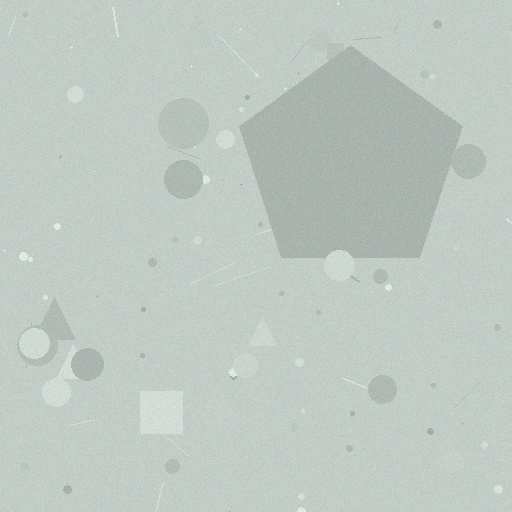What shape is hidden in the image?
A pentagon is hidden in the image.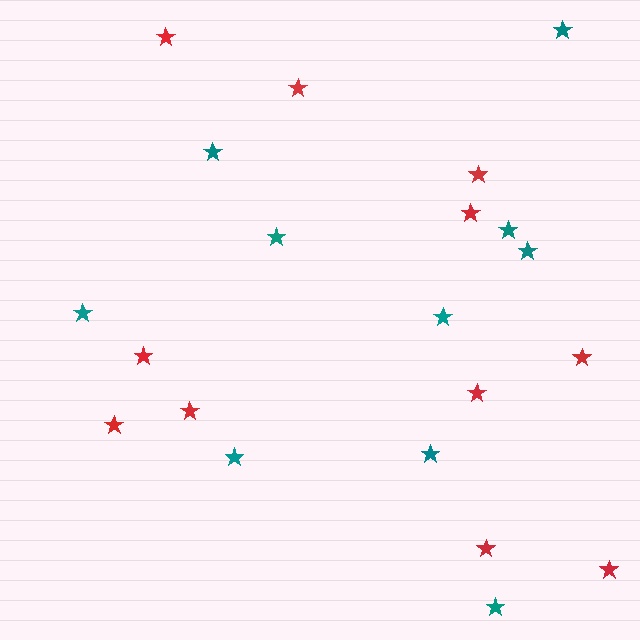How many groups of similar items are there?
There are 2 groups: one group of teal stars (10) and one group of red stars (11).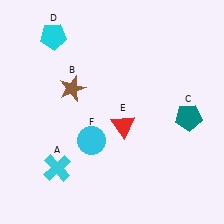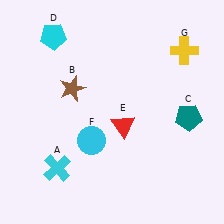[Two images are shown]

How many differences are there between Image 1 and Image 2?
There is 1 difference between the two images.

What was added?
A yellow cross (G) was added in Image 2.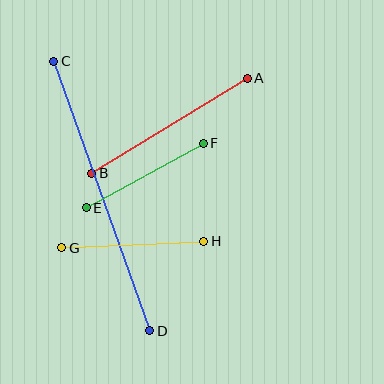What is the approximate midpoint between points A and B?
The midpoint is at approximately (169, 126) pixels.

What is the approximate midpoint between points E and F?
The midpoint is at approximately (145, 175) pixels.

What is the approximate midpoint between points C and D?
The midpoint is at approximately (102, 196) pixels.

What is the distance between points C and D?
The distance is approximately 286 pixels.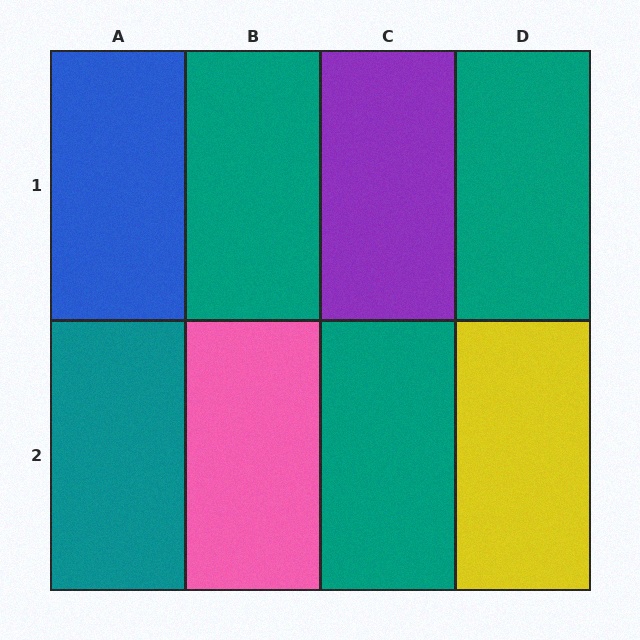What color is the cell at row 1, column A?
Blue.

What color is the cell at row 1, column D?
Teal.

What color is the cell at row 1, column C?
Purple.